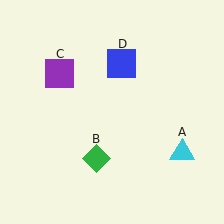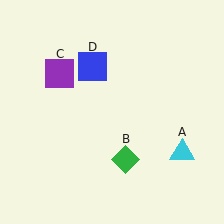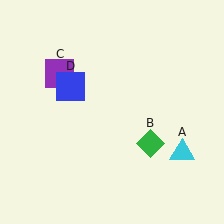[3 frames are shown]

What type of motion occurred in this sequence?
The green diamond (object B), blue square (object D) rotated counterclockwise around the center of the scene.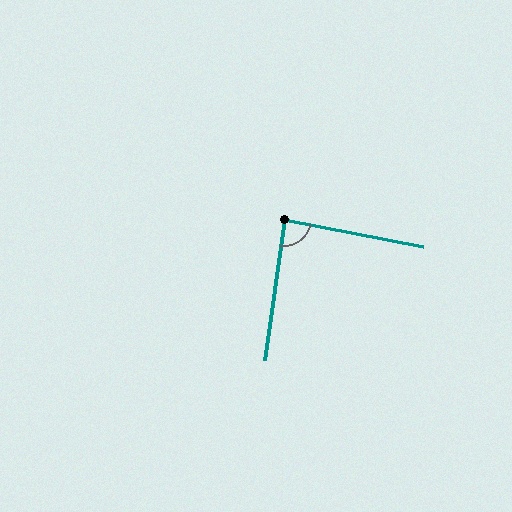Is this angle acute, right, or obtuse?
It is approximately a right angle.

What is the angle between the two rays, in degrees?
Approximately 87 degrees.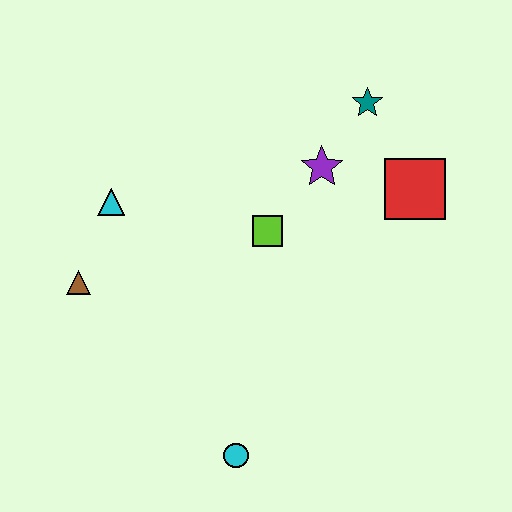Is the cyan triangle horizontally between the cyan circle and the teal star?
No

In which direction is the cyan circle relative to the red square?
The cyan circle is below the red square.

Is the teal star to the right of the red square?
No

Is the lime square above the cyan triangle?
No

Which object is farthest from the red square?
The brown triangle is farthest from the red square.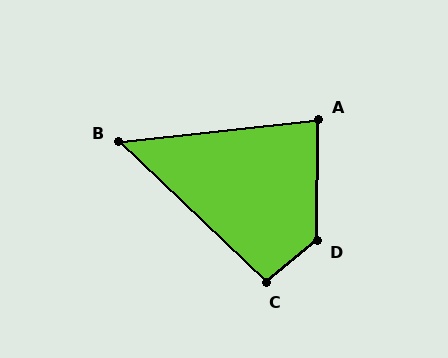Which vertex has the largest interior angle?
D, at approximately 130 degrees.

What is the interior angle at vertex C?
Approximately 97 degrees (obtuse).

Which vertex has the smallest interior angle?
B, at approximately 50 degrees.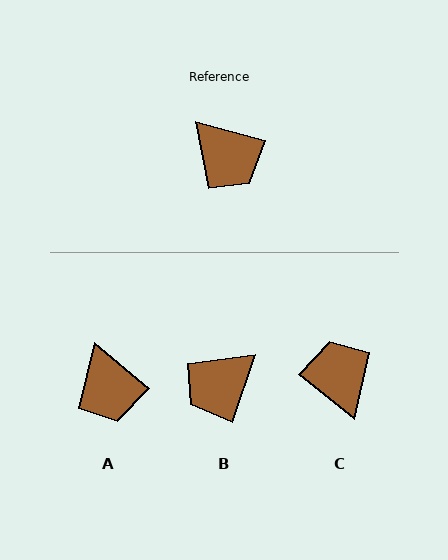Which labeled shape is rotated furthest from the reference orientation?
C, about 157 degrees away.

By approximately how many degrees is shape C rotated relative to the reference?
Approximately 157 degrees counter-clockwise.